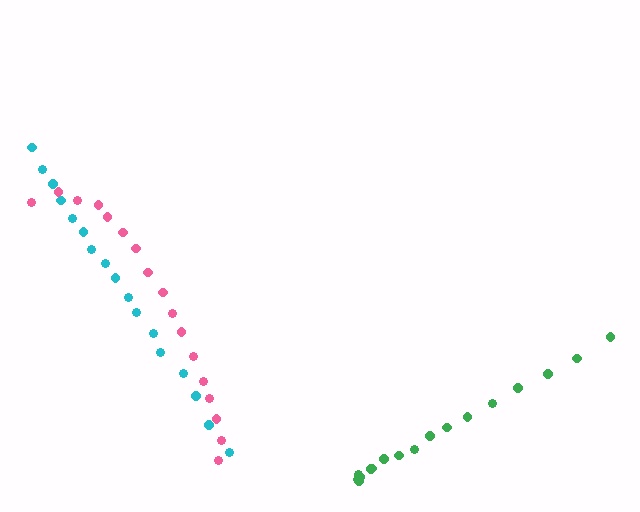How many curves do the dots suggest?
There are 3 distinct paths.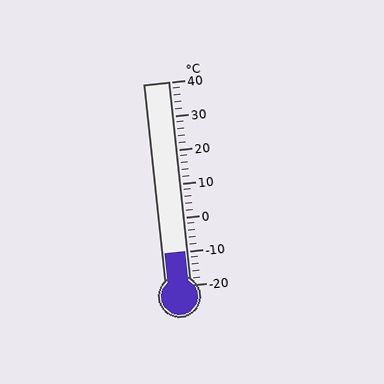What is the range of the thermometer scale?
The thermometer scale ranges from -20°C to 40°C.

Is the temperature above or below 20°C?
The temperature is below 20°C.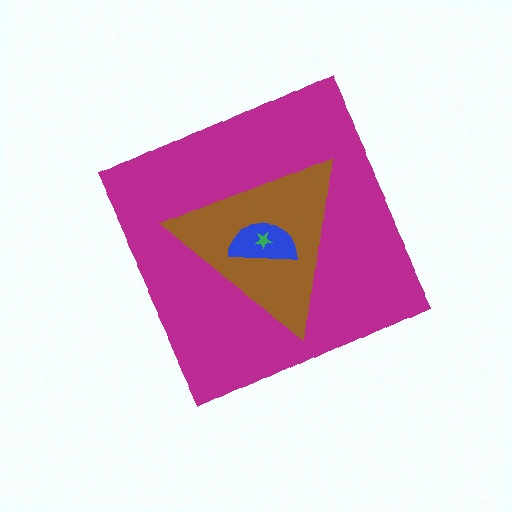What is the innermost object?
The green star.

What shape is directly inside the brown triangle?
The blue semicircle.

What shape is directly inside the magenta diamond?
The brown triangle.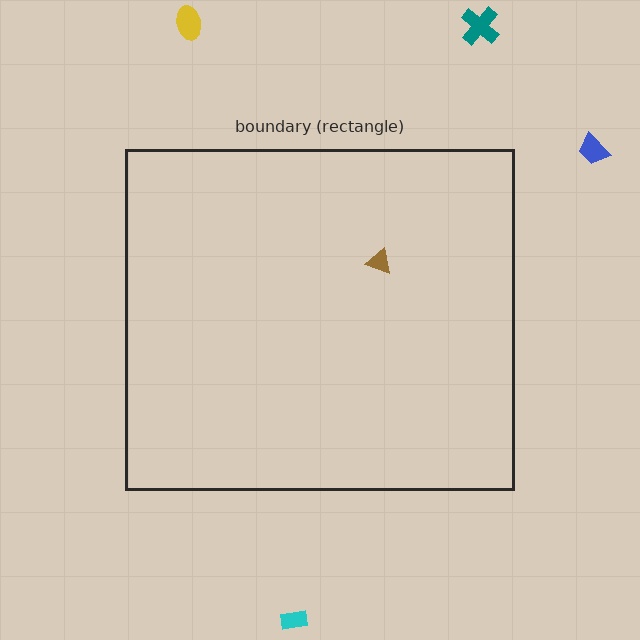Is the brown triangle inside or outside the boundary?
Inside.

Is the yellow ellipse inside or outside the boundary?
Outside.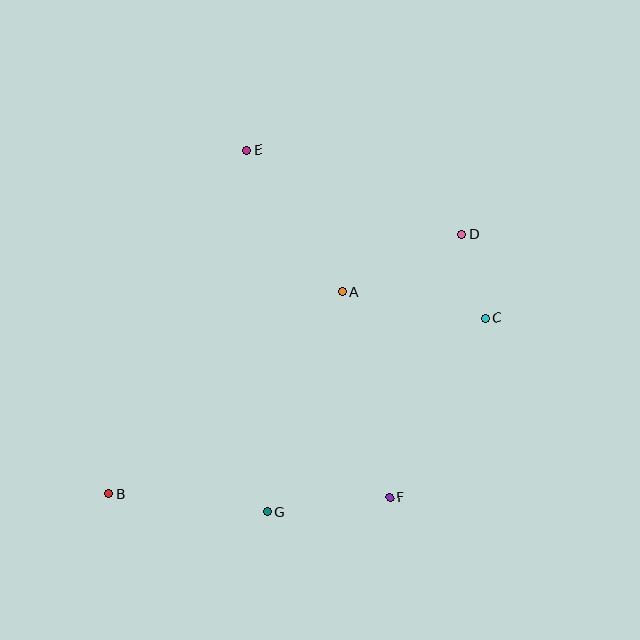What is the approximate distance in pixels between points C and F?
The distance between C and F is approximately 203 pixels.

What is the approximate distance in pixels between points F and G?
The distance between F and G is approximately 124 pixels.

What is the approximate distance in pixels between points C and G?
The distance between C and G is approximately 292 pixels.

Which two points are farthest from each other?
Points B and D are farthest from each other.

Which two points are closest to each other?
Points C and D are closest to each other.